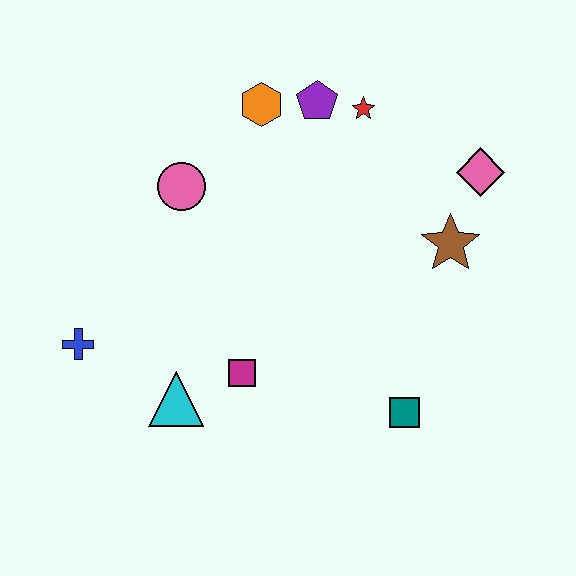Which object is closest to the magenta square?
The cyan triangle is closest to the magenta square.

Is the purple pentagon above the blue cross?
Yes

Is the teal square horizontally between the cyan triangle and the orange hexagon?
No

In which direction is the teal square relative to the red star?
The teal square is below the red star.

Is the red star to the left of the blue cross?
No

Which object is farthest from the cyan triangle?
The pink diamond is farthest from the cyan triangle.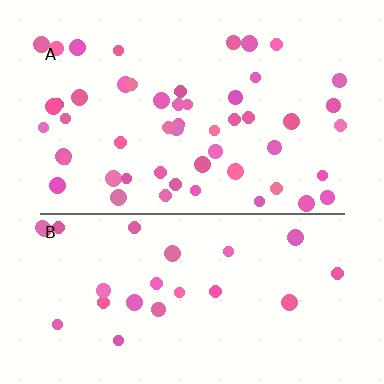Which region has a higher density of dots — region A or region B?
A (the top).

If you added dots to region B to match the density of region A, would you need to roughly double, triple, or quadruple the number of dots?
Approximately double.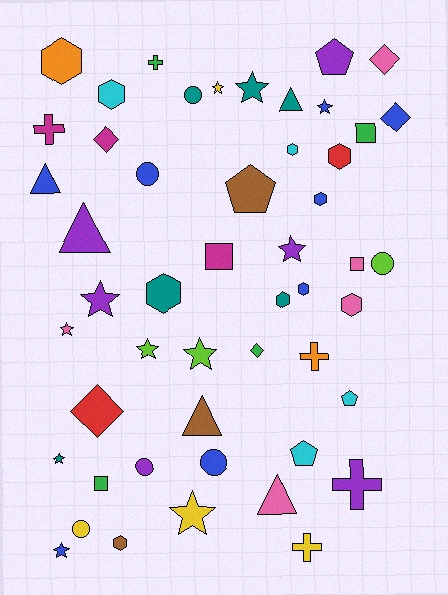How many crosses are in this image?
There are 5 crosses.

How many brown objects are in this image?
There are 3 brown objects.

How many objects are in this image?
There are 50 objects.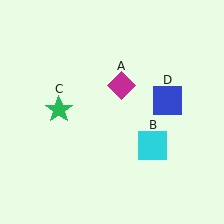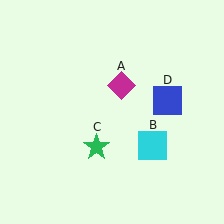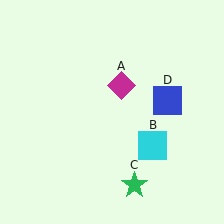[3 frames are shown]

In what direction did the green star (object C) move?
The green star (object C) moved down and to the right.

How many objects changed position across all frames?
1 object changed position: green star (object C).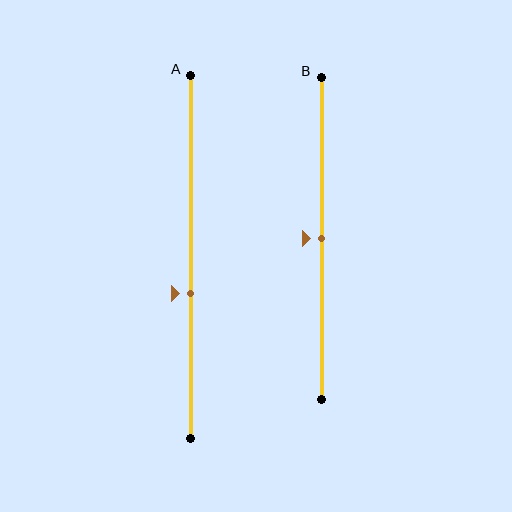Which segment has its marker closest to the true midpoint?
Segment B has its marker closest to the true midpoint.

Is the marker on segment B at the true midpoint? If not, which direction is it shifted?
Yes, the marker on segment B is at the true midpoint.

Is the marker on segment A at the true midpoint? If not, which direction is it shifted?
No, the marker on segment A is shifted downward by about 10% of the segment length.